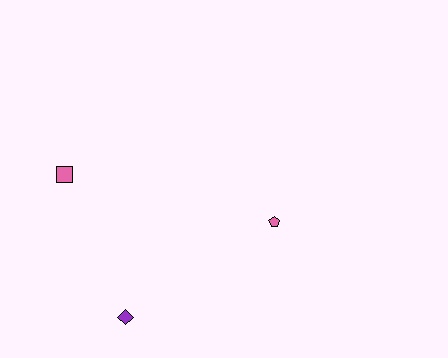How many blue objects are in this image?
There are no blue objects.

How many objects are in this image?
There are 3 objects.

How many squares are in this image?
There is 1 square.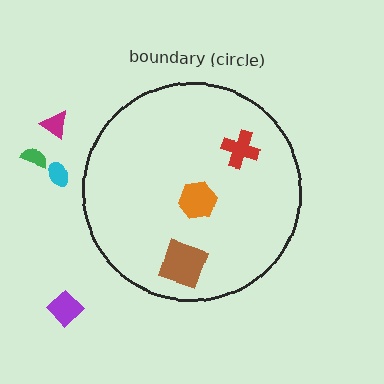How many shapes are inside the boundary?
3 inside, 4 outside.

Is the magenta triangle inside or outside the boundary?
Outside.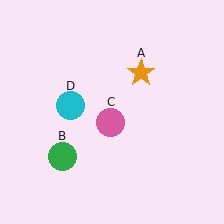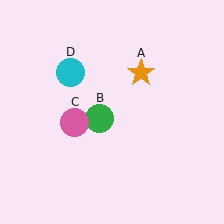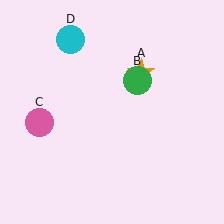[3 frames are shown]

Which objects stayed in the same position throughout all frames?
Orange star (object A) remained stationary.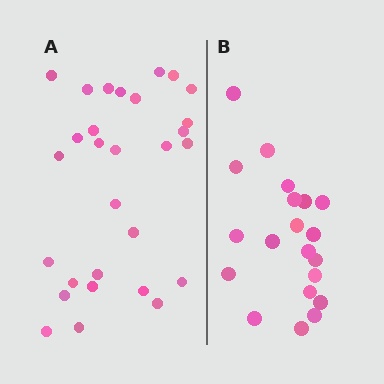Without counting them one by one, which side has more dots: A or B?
Region A (the left region) has more dots.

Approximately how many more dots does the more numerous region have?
Region A has roughly 8 or so more dots than region B.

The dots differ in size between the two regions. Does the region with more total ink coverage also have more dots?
No. Region B has more total ink coverage because its dots are larger, but region A actually contains more individual dots. Total area can be misleading — the number of items is what matters here.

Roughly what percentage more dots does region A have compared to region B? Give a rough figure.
About 45% more.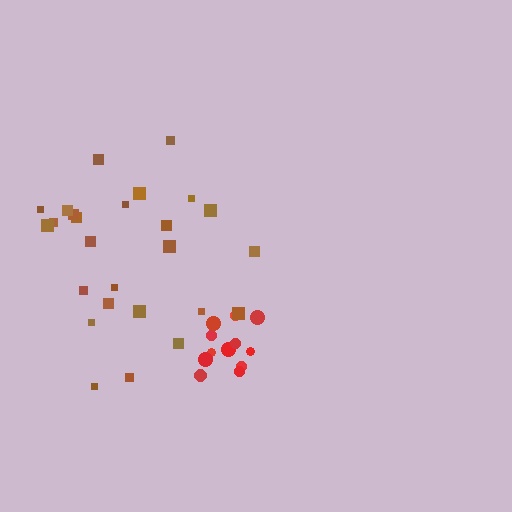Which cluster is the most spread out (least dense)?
Brown.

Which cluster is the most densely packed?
Red.